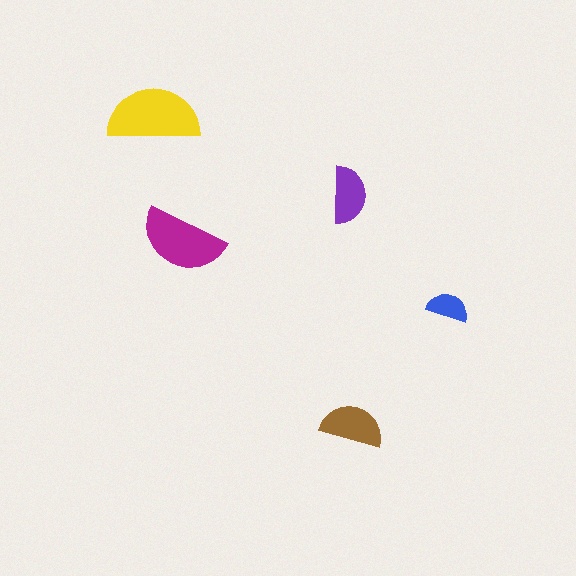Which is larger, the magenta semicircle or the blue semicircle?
The magenta one.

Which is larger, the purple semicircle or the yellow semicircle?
The yellow one.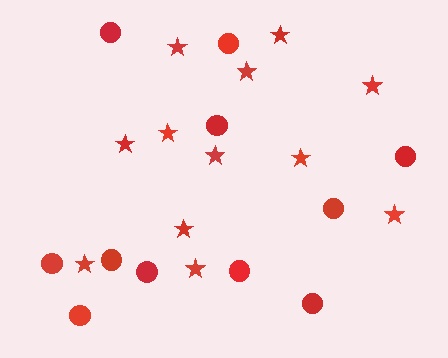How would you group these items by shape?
There are 2 groups: one group of stars (12) and one group of circles (11).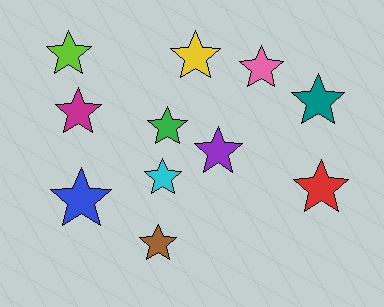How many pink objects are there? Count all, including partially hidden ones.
There is 1 pink object.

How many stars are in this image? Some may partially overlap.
There are 11 stars.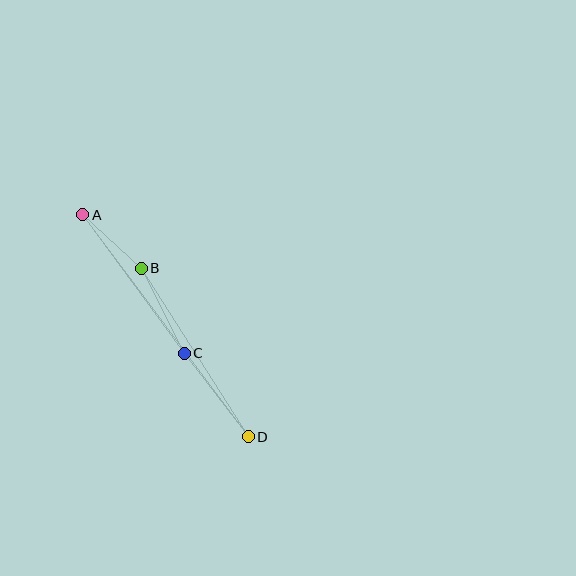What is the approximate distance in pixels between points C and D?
The distance between C and D is approximately 105 pixels.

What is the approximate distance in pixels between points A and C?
The distance between A and C is approximately 172 pixels.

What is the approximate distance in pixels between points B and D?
The distance between B and D is approximately 200 pixels.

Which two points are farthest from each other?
Points A and D are farthest from each other.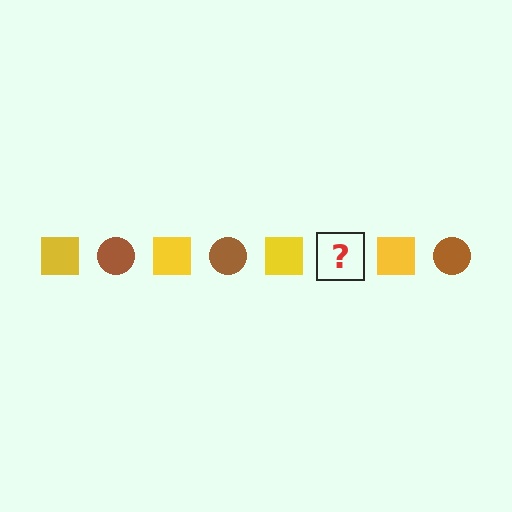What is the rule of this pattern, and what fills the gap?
The rule is that the pattern alternates between yellow square and brown circle. The gap should be filled with a brown circle.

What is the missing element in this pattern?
The missing element is a brown circle.